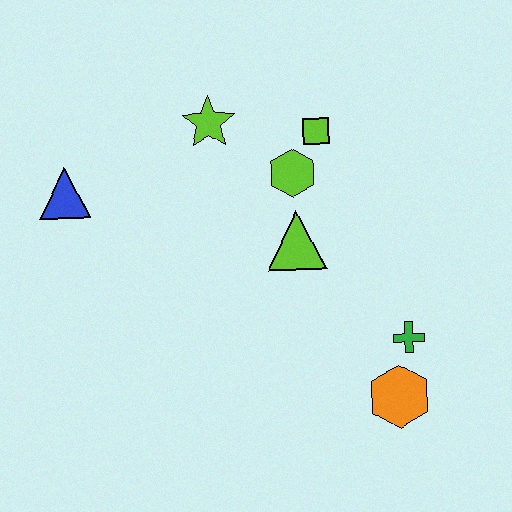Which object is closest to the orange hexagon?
The green cross is closest to the orange hexagon.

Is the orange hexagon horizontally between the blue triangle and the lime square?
No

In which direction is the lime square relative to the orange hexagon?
The lime square is above the orange hexagon.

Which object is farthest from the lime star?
The orange hexagon is farthest from the lime star.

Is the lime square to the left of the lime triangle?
No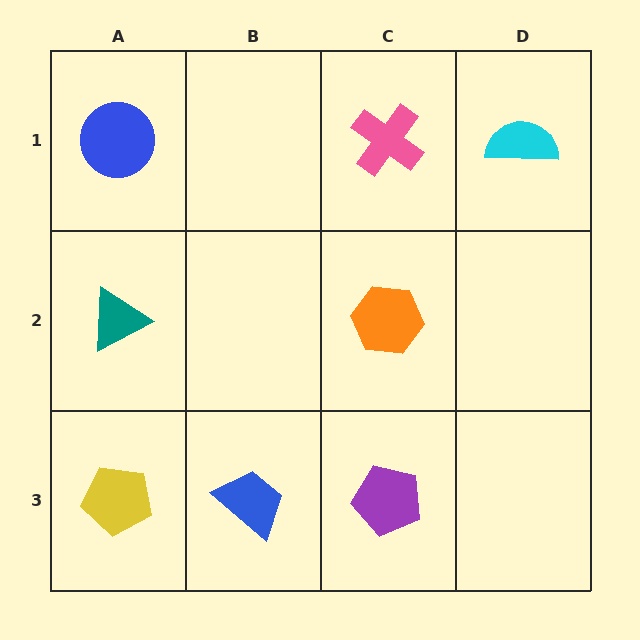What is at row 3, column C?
A purple pentagon.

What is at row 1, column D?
A cyan semicircle.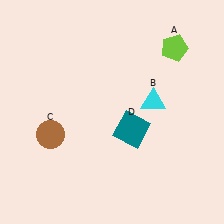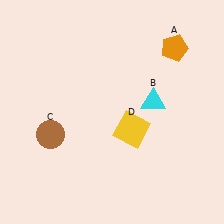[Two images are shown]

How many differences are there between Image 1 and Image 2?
There are 2 differences between the two images.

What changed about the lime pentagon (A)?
In Image 1, A is lime. In Image 2, it changed to orange.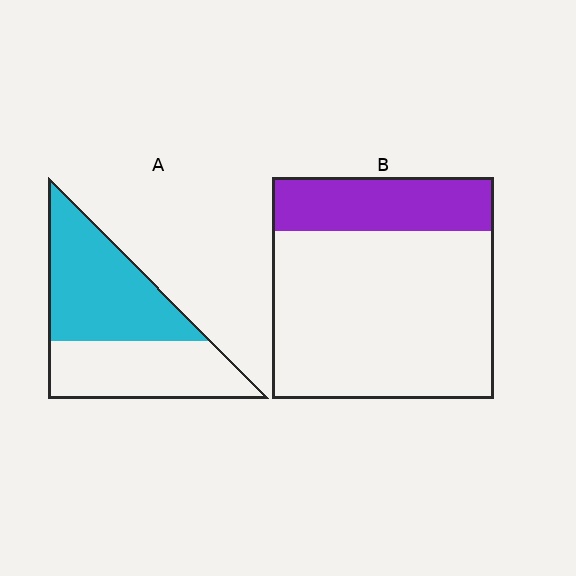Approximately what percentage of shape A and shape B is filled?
A is approximately 55% and B is approximately 25%.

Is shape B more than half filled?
No.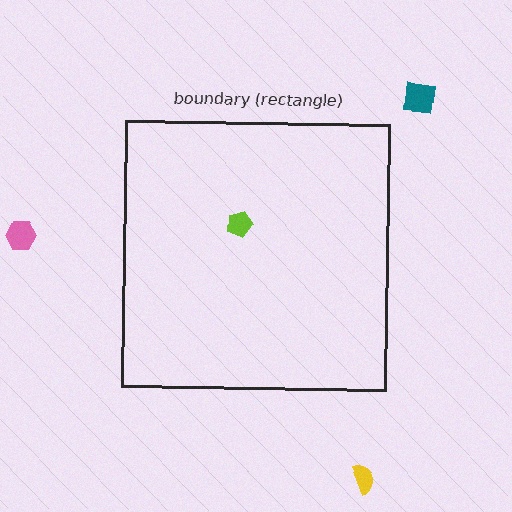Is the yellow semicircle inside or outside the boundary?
Outside.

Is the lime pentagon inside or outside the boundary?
Inside.